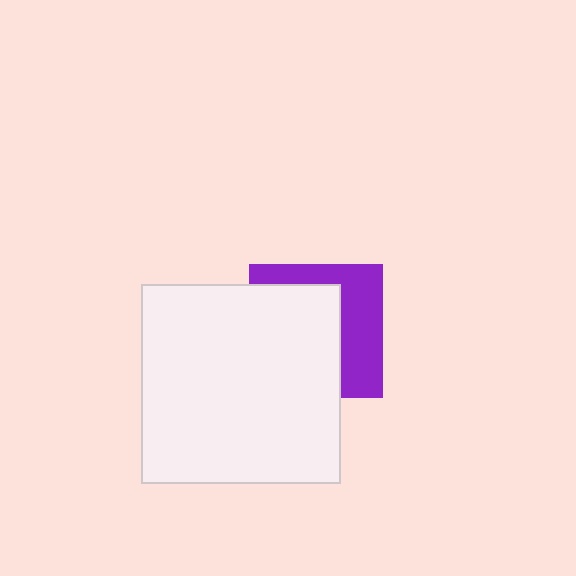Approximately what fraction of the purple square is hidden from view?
Roughly 58% of the purple square is hidden behind the white square.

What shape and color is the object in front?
The object in front is a white square.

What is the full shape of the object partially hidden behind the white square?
The partially hidden object is a purple square.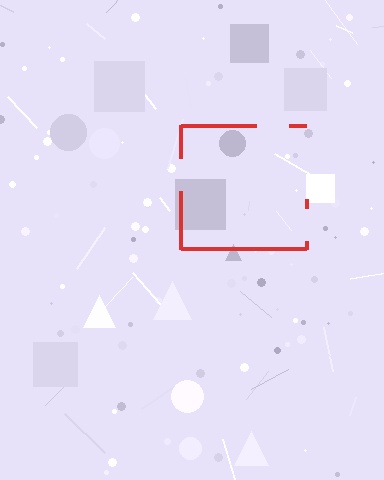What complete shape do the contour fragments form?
The contour fragments form a square.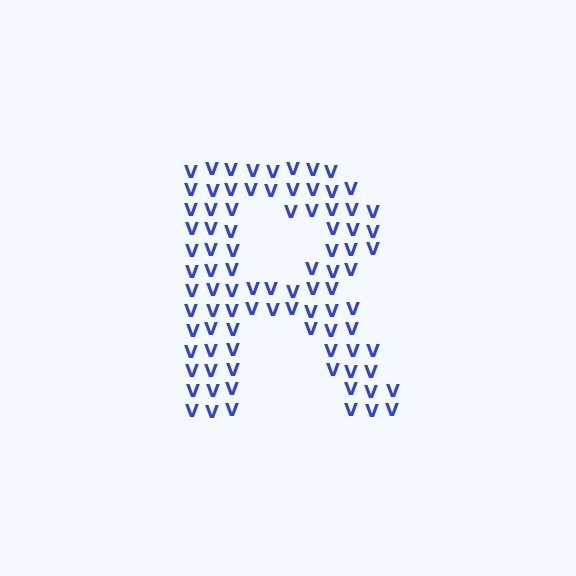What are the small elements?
The small elements are letter V's.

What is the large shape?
The large shape is the letter R.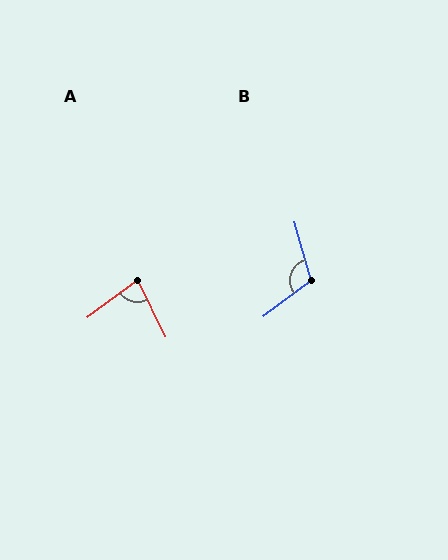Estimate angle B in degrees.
Approximately 111 degrees.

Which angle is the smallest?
A, at approximately 79 degrees.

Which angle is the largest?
B, at approximately 111 degrees.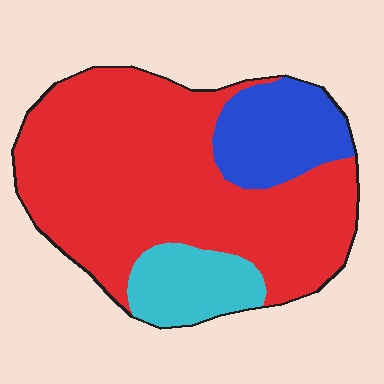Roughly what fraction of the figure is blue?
Blue takes up less than a quarter of the figure.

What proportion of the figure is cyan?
Cyan takes up about one eighth (1/8) of the figure.